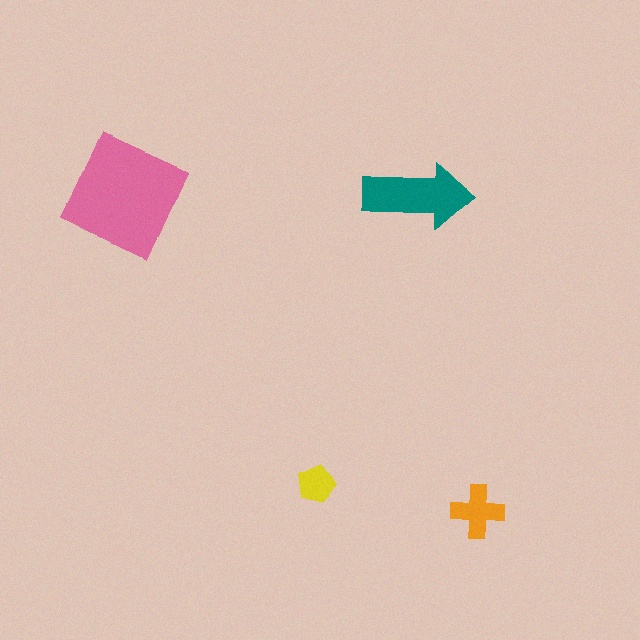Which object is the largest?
The pink square.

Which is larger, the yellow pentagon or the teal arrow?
The teal arrow.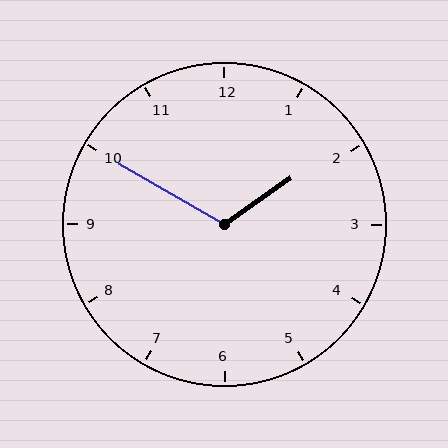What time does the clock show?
1:50.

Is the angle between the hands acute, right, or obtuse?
It is obtuse.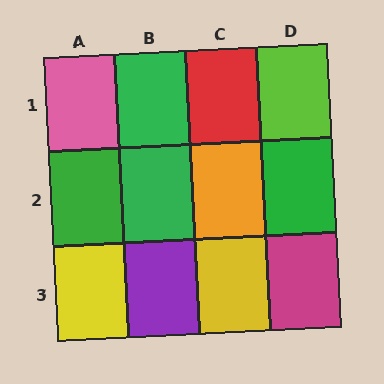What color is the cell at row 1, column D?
Lime.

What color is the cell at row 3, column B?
Purple.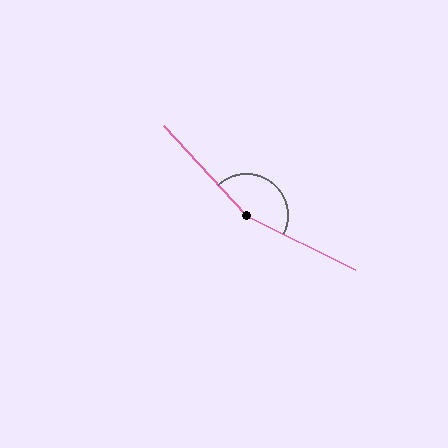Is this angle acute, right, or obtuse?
It is obtuse.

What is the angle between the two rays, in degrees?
Approximately 160 degrees.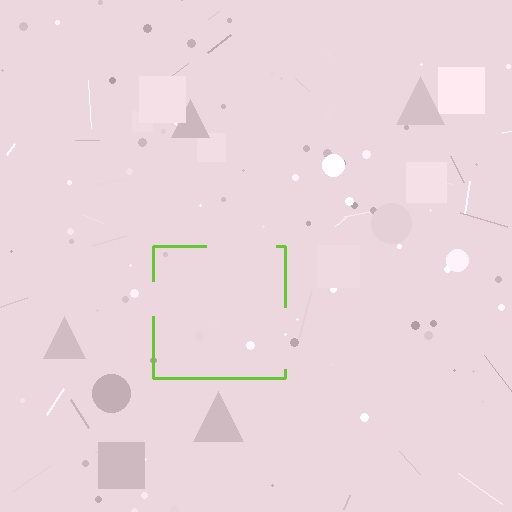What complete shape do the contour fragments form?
The contour fragments form a square.